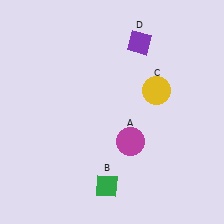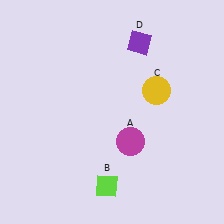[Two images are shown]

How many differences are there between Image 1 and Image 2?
There is 1 difference between the two images.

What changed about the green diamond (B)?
In Image 1, B is green. In Image 2, it changed to lime.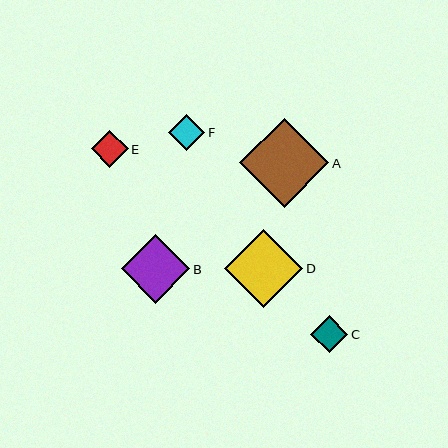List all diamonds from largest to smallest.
From largest to smallest: A, D, B, C, E, F.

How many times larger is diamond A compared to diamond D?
Diamond A is approximately 1.1 times the size of diamond D.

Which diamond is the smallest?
Diamond F is the smallest with a size of approximately 36 pixels.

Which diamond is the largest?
Diamond A is the largest with a size of approximately 89 pixels.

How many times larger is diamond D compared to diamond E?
Diamond D is approximately 2.2 times the size of diamond E.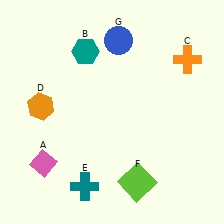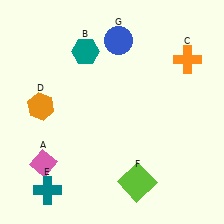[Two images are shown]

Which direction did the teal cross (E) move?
The teal cross (E) moved left.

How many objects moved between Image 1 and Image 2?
1 object moved between the two images.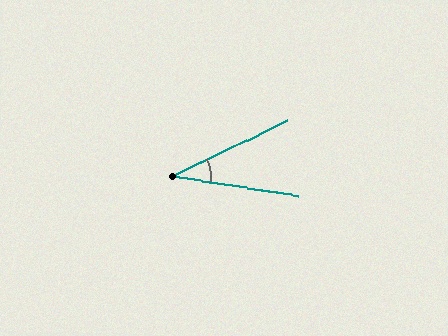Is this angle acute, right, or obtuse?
It is acute.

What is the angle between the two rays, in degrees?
Approximately 34 degrees.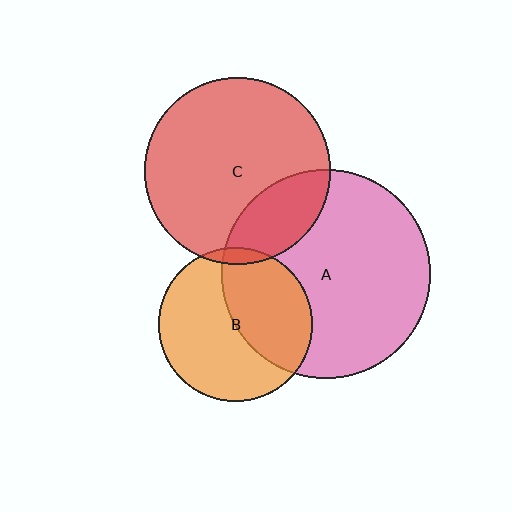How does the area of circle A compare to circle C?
Approximately 1.3 times.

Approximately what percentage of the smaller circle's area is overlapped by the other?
Approximately 20%.